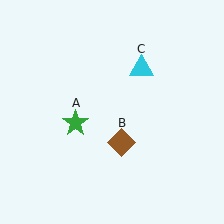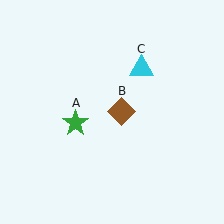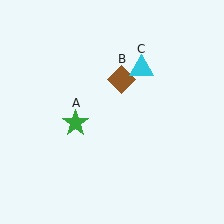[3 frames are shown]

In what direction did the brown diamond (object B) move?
The brown diamond (object B) moved up.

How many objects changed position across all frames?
1 object changed position: brown diamond (object B).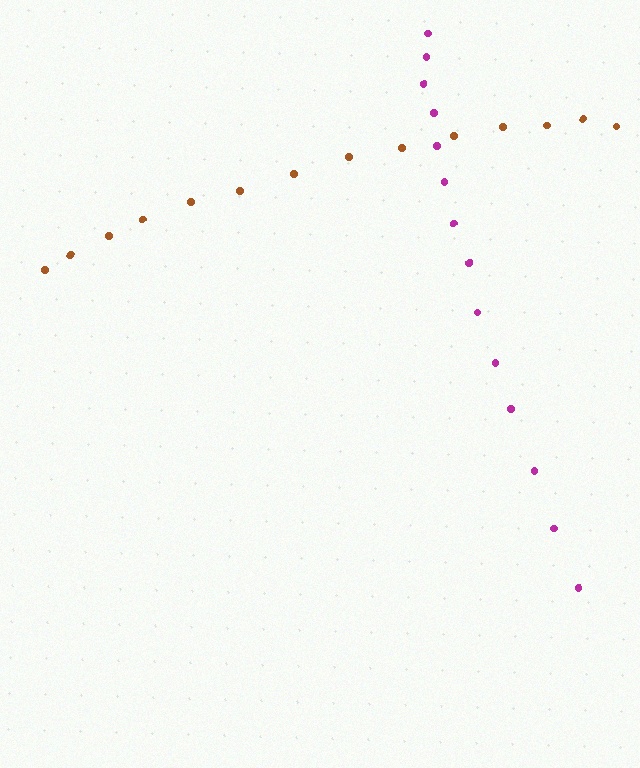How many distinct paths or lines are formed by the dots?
There are 2 distinct paths.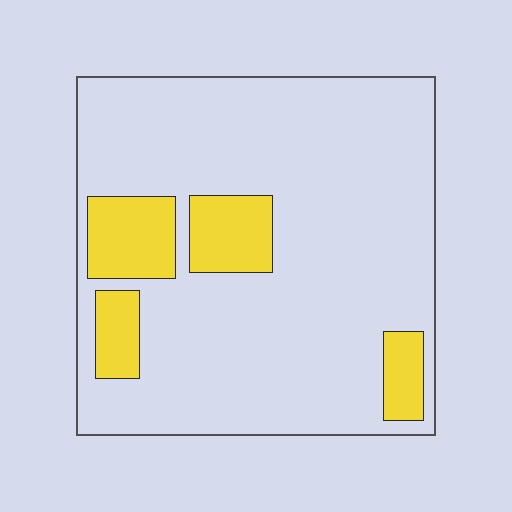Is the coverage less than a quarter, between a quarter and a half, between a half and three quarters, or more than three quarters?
Less than a quarter.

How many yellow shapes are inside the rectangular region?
4.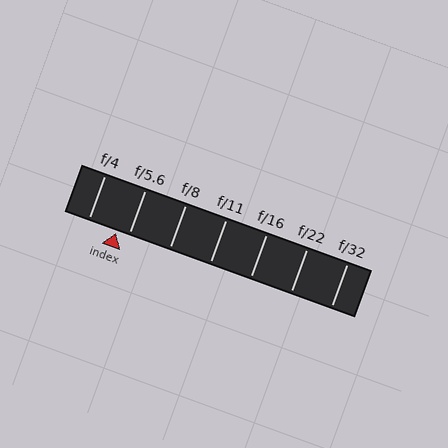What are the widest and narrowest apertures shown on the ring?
The widest aperture shown is f/4 and the narrowest is f/32.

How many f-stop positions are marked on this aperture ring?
There are 7 f-stop positions marked.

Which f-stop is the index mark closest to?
The index mark is closest to f/5.6.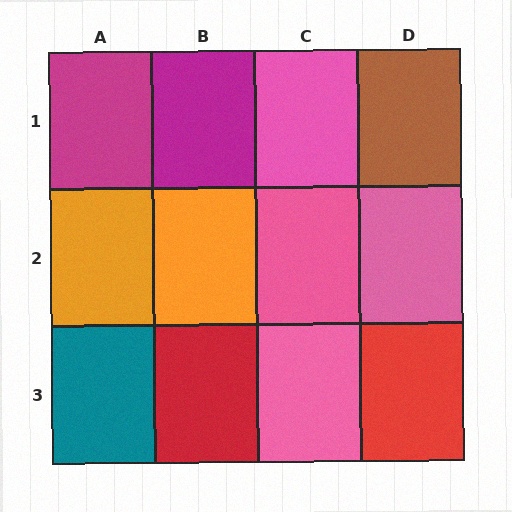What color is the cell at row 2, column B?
Orange.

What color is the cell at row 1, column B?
Magenta.